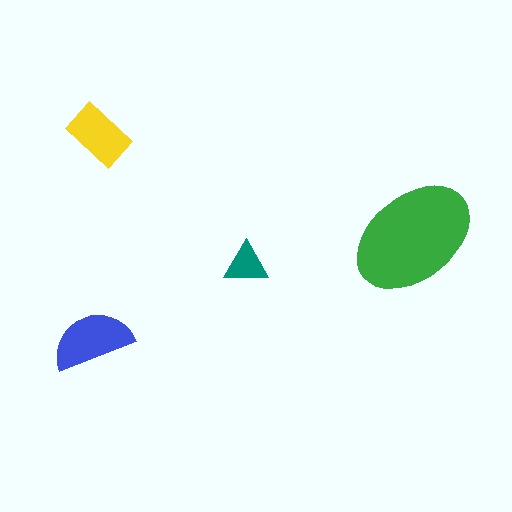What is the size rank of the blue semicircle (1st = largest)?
2nd.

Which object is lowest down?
The blue semicircle is bottommost.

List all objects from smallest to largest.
The teal triangle, the yellow rectangle, the blue semicircle, the green ellipse.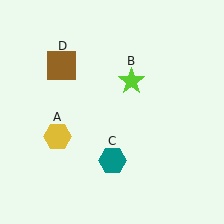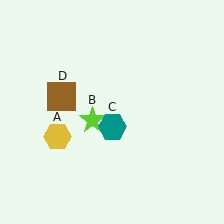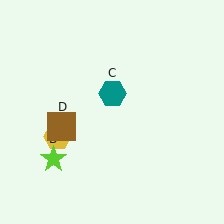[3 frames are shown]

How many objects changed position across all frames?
3 objects changed position: lime star (object B), teal hexagon (object C), brown square (object D).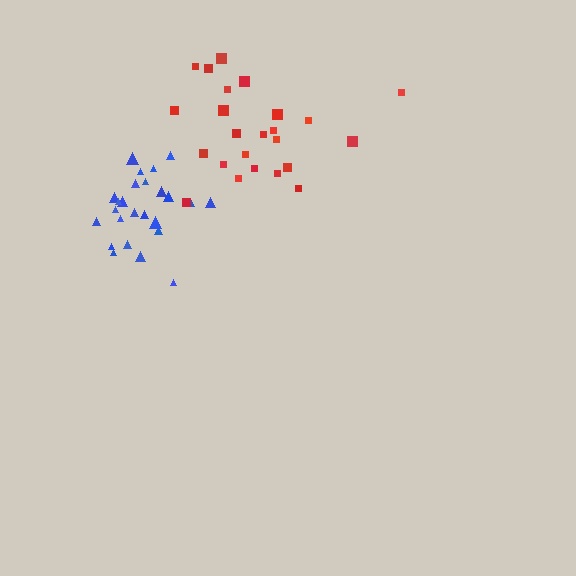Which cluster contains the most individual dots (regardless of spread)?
Blue (25).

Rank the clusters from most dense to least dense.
blue, red.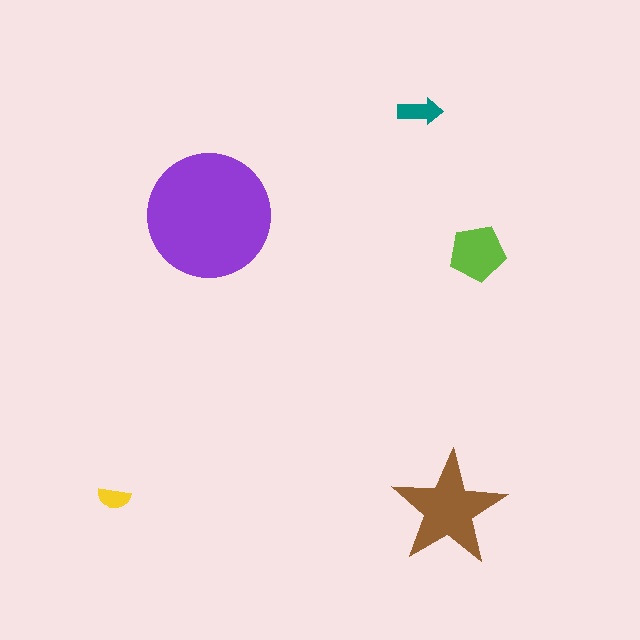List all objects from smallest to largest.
The yellow semicircle, the teal arrow, the lime pentagon, the brown star, the purple circle.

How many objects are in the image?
There are 5 objects in the image.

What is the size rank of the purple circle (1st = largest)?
1st.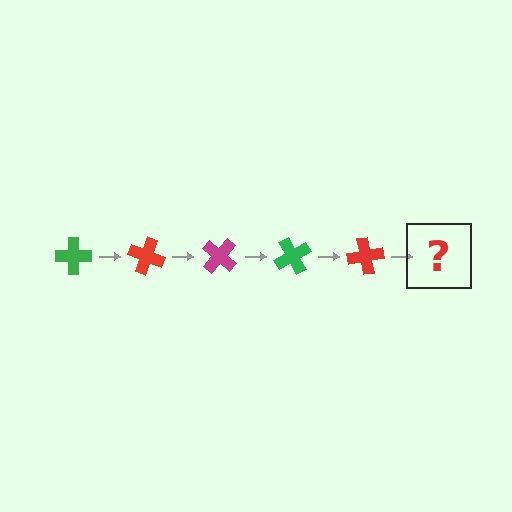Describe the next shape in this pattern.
It should be a magenta cross, rotated 100 degrees from the start.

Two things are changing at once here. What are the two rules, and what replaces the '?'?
The two rules are that it rotates 20 degrees each step and the color cycles through green, red, and magenta. The '?' should be a magenta cross, rotated 100 degrees from the start.